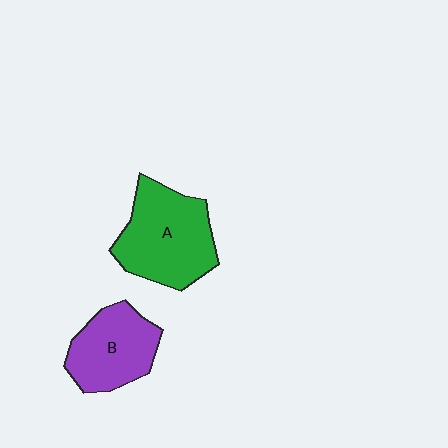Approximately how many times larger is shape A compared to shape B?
Approximately 1.3 times.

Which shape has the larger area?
Shape A (green).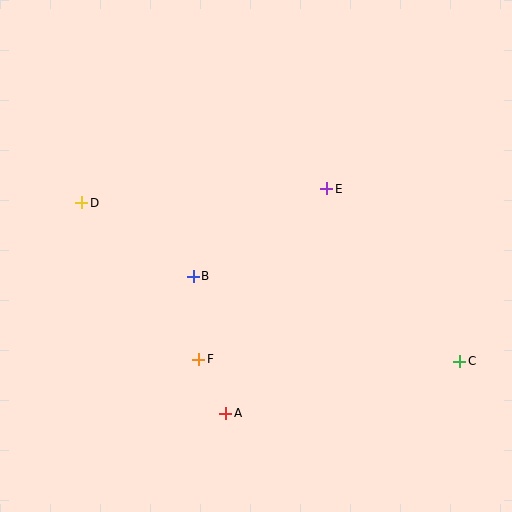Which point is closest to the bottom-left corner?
Point A is closest to the bottom-left corner.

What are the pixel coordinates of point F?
Point F is at (199, 359).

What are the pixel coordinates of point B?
Point B is at (193, 276).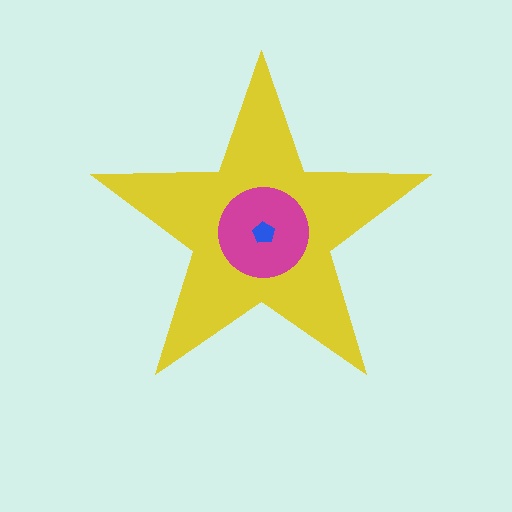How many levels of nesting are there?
3.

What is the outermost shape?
The yellow star.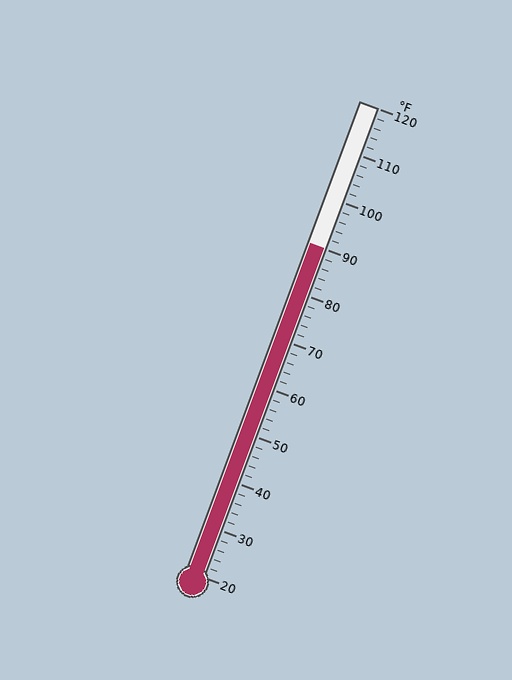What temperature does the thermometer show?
The thermometer shows approximately 90°F.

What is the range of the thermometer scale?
The thermometer scale ranges from 20°F to 120°F.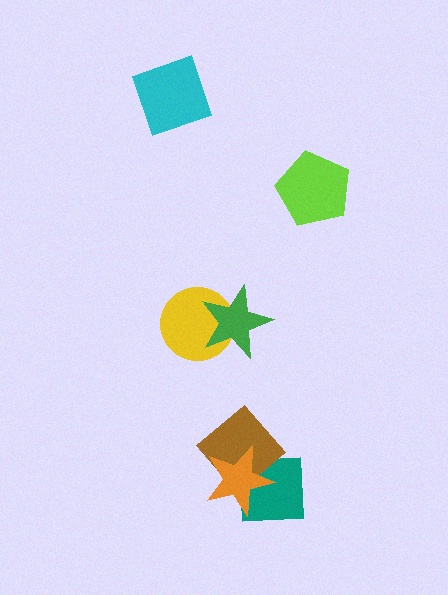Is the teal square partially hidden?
Yes, it is partially covered by another shape.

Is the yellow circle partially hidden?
Yes, it is partially covered by another shape.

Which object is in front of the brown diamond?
The orange star is in front of the brown diamond.